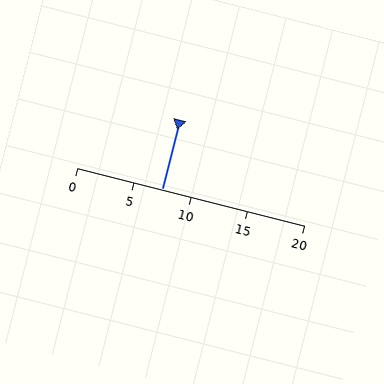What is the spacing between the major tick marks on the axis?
The major ticks are spaced 5 apart.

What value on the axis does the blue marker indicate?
The marker indicates approximately 7.5.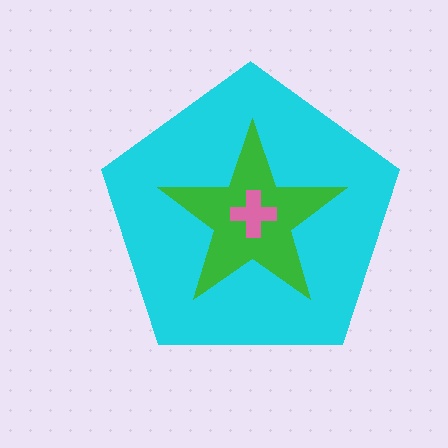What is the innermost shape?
The pink cross.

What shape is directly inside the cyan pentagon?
The green star.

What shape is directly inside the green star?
The pink cross.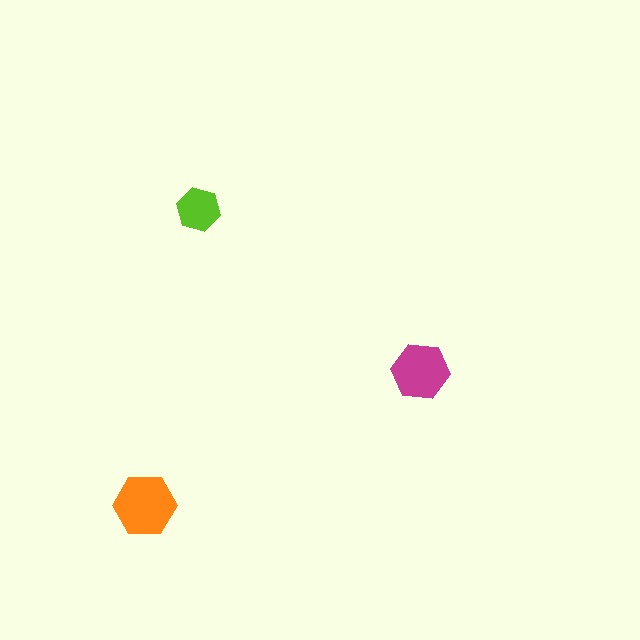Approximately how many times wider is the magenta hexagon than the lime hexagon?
About 1.5 times wider.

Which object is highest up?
The lime hexagon is topmost.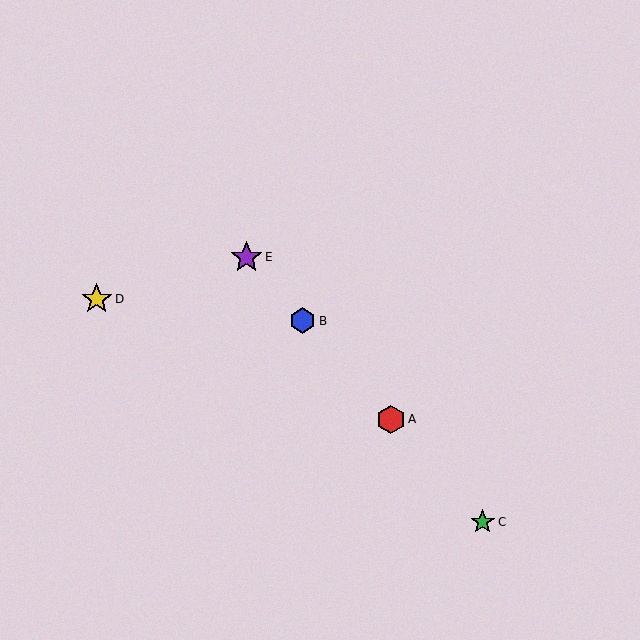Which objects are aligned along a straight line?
Objects A, B, C, E are aligned along a straight line.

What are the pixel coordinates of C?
Object C is at (483, 522).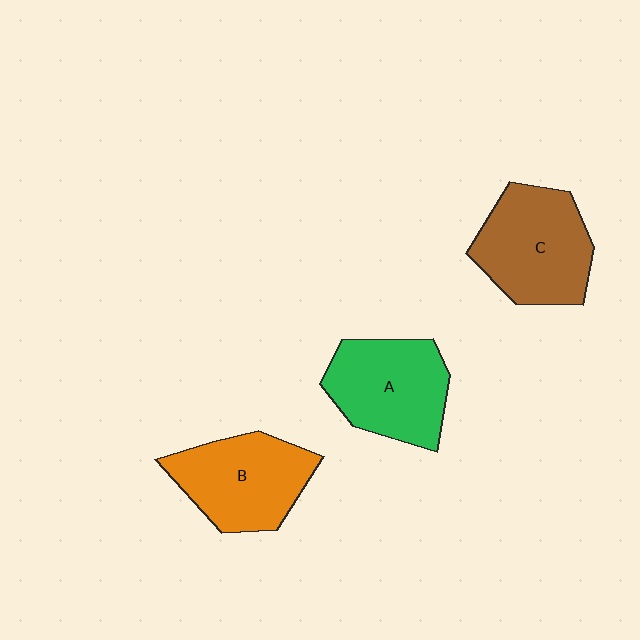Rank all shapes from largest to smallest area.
From largest to smallest: C (brown), A (green), B (orange).